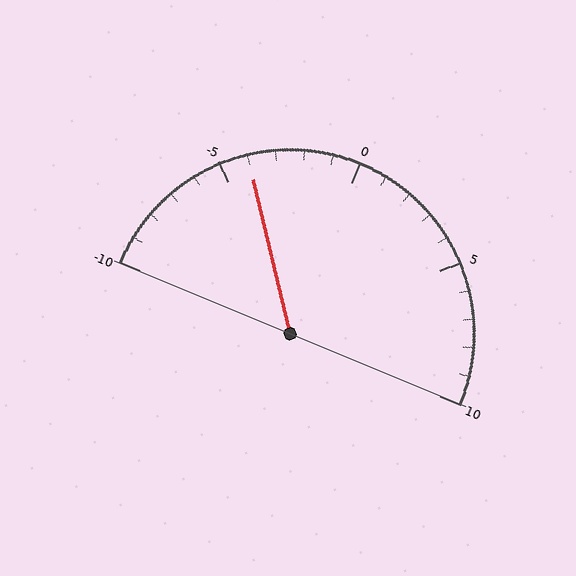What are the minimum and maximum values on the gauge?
The gauge ranges from -10 to 10.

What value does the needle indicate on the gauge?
The needle indicates approximately -4.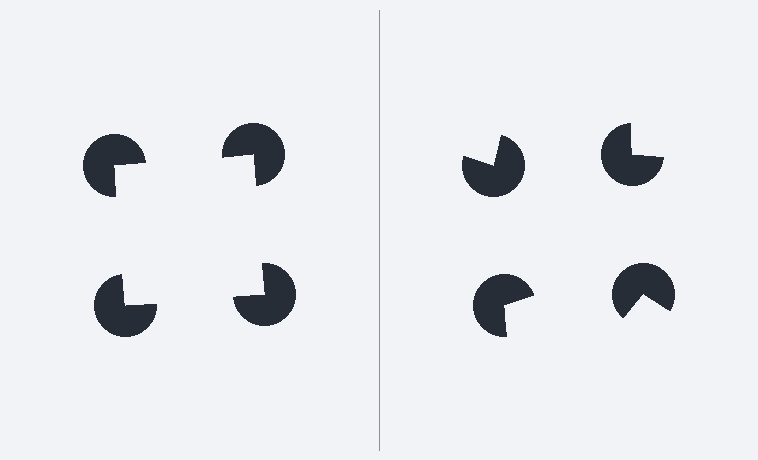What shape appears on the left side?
An illusory square.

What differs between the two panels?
The pac-man discs are positioned identically on both sides; only the wedge orientations differ. On the left they align to a square; on the right they are misaligned.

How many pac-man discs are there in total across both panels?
8 — 4 on each side.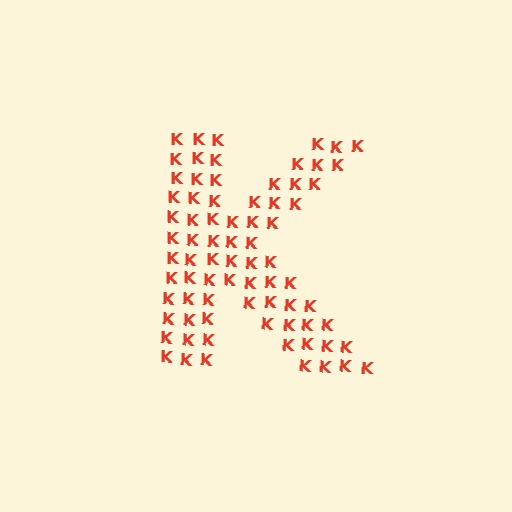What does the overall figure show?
The overall figure shows the letter K.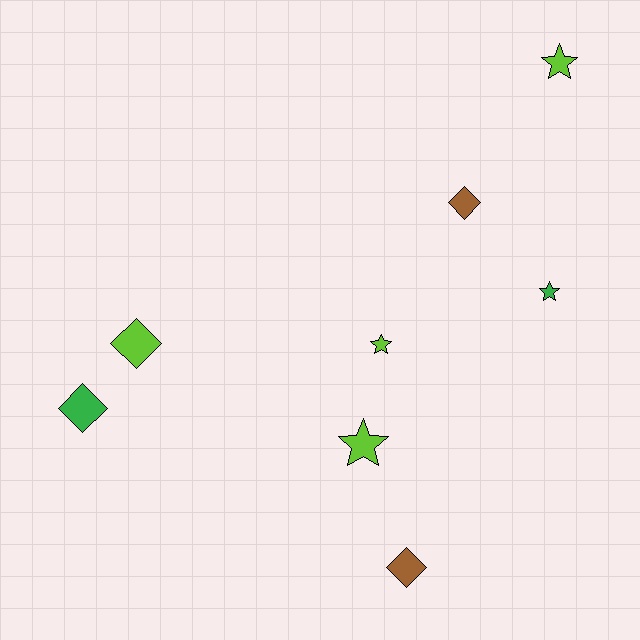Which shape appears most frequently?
Star, with 4 objects.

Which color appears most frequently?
Lime, with 4 objects.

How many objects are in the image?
There are 8 objects.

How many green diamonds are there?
There is 1 green diamond.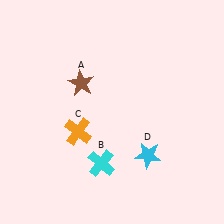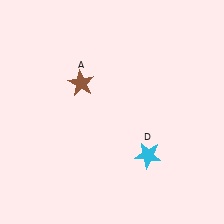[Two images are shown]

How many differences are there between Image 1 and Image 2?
There are 2 differences between the two images.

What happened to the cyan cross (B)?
The cyan cross (B) was removed in Image 2. It was in the bottom-left area of Image 1.